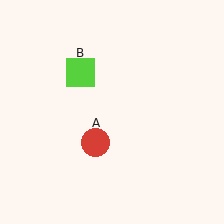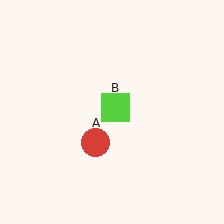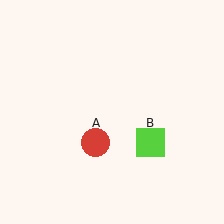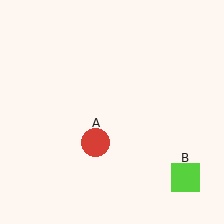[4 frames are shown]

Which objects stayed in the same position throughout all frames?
Red circle (object A) remained stationary.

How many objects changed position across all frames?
1 object changed position: lime square (object B).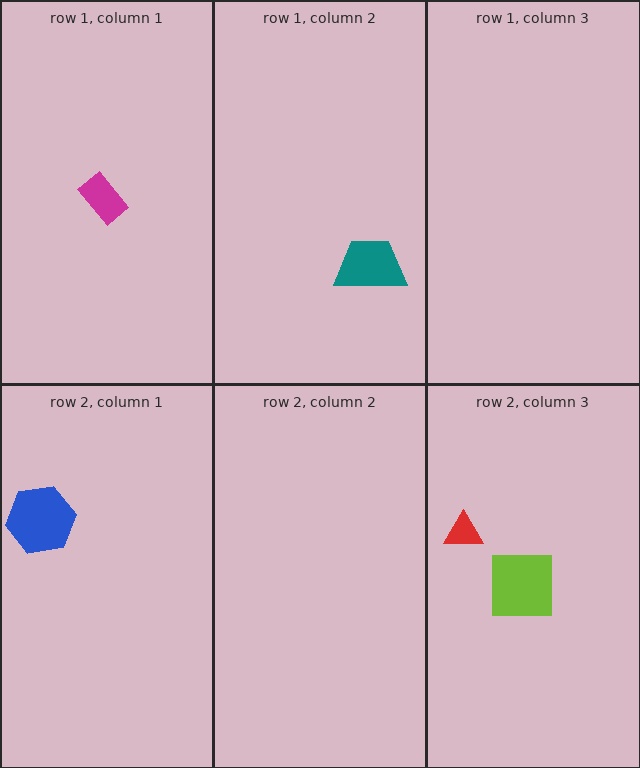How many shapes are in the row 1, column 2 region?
1.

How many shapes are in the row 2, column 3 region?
2.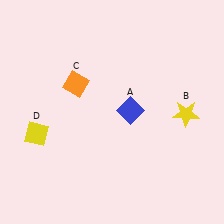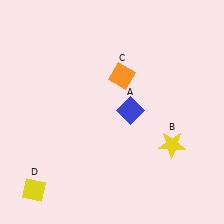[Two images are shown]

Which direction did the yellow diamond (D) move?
The yellow diamond (D) moved down.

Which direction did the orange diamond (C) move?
The orange diamond (C) moved right.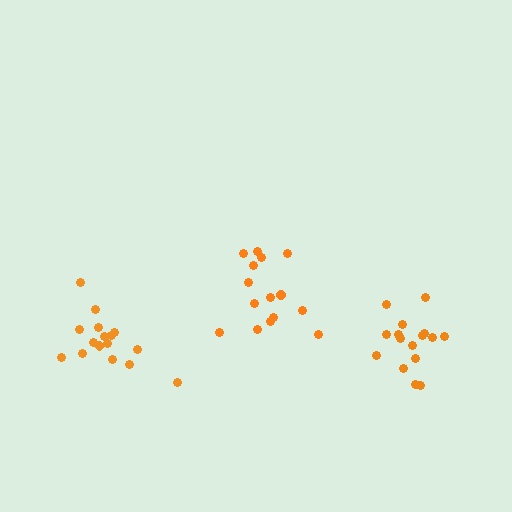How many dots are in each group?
Group 1: 15 dots, Group 2: 16 dots, Group 3: 16 dots (47 total).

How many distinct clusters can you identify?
There are 3 distinct clusters.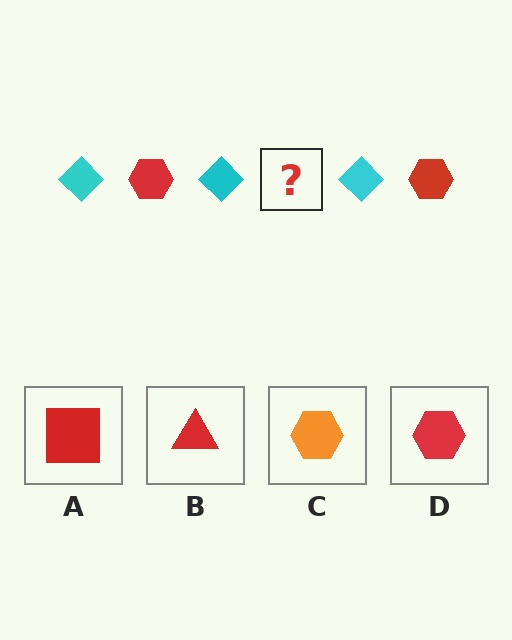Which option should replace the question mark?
Option D.